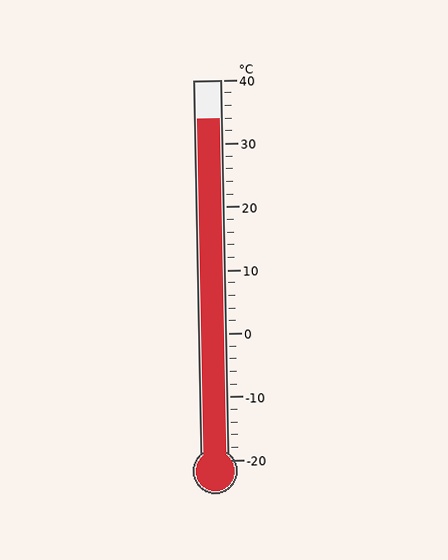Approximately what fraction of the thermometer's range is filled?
The thermometer is filled to approximately 90% of its range.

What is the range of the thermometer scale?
The thermometer scale ranges from -20°C to 40°C.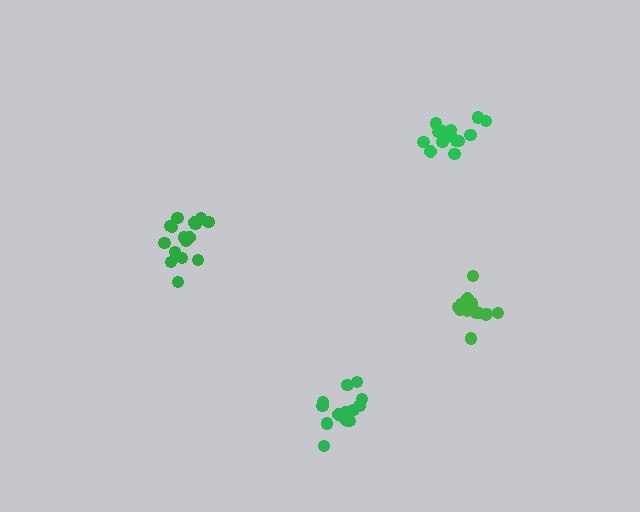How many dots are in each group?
Group 1: 15 dots, Group 2: 15 dots, Group 3: 16 dots, Group 4: 17 dots (63 total).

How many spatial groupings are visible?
There are 4 spatial groupings.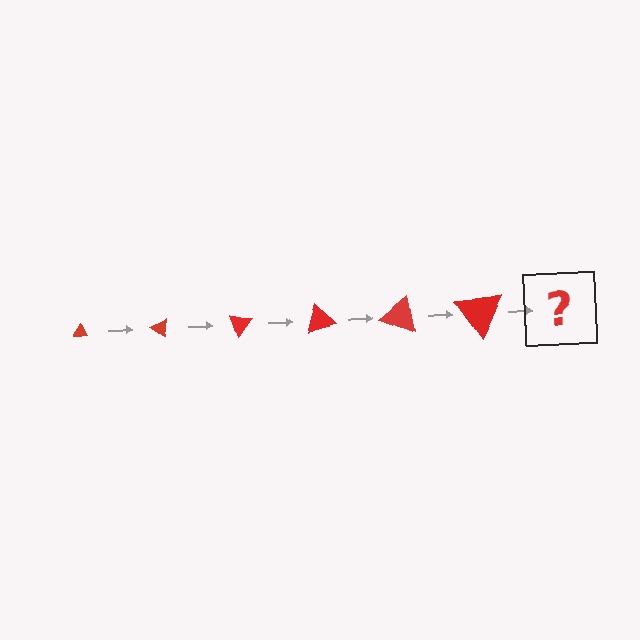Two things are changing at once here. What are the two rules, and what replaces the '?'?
The two rules are that the triangle grows larger each step and it rotates 35 degrees each step. The '?' should be a triangle, larger than the previous one and rotated 210 degrees from the start.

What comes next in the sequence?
The next element should be a triangle, larger than the previous one and rotated 210 degrees from the start.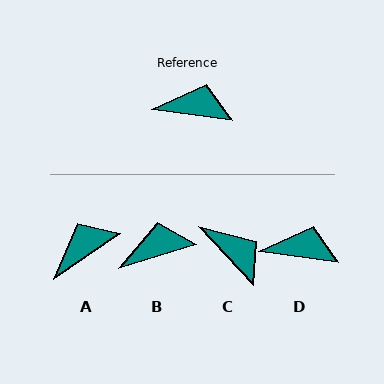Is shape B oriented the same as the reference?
No, it is off by about 25 degrees.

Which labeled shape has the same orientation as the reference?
D.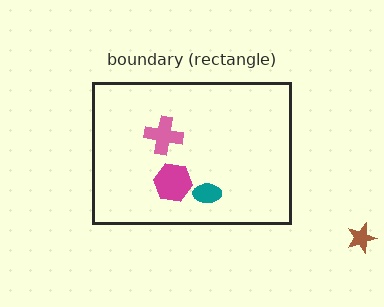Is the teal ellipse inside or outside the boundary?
Inside.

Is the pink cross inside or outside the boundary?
Inside.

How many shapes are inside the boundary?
3 inside, 1 outside.